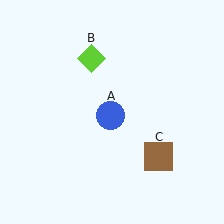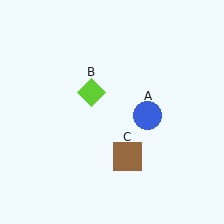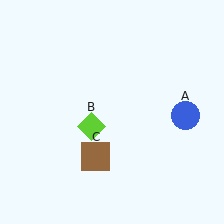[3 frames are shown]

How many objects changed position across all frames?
3 objects changed position: blue circle (object A), lime diamond (object B), brown square (object C).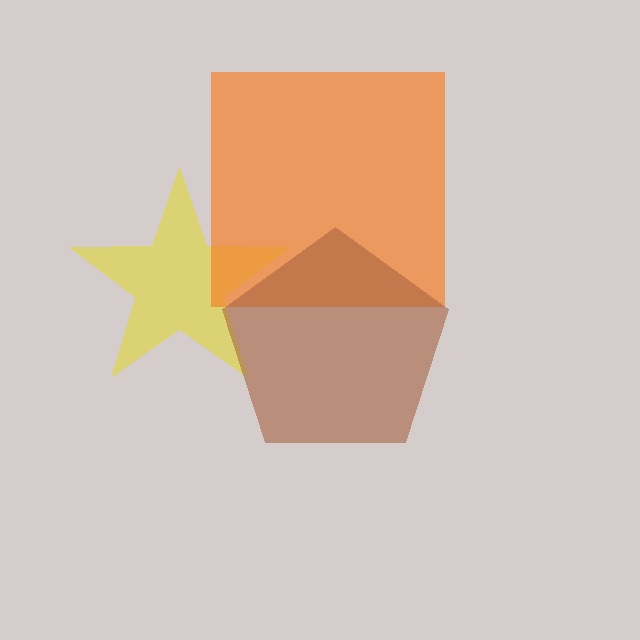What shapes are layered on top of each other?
The layered shapes are: a yellow star, an orange square, a brown pentagon.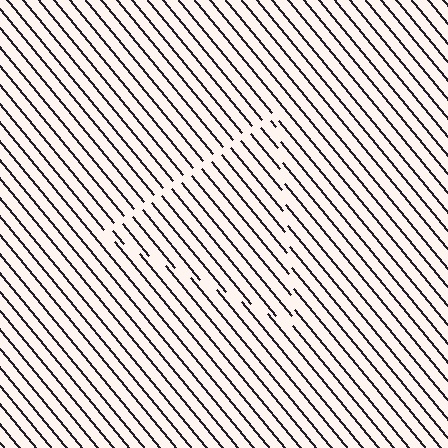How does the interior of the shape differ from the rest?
The interior of the shape contains the same grating, shifted by half a period — the contour is defined by the phase discontinuity where line-ends from the inner and outer gratings abut.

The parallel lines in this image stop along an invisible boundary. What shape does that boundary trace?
An illusory triangle. The interior of the shape contains the same grating, shifted by half a period — the contour is defined by the phase discontinuity where line-ends from the inner and outer gratings abut.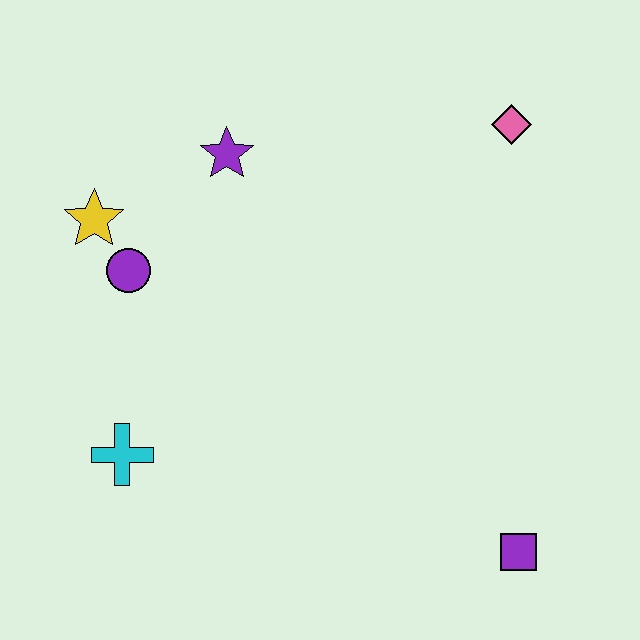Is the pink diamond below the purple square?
No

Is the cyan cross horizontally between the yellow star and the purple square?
Yes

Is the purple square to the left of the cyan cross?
No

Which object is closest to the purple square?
The cyan cross is closest to the purple square.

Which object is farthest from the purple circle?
The purple square is farthest from the purple circle.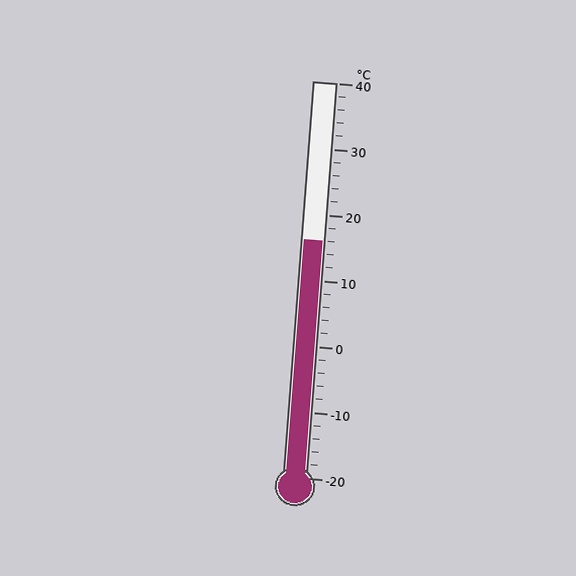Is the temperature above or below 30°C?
The temperature is below 30°C.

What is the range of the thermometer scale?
The thermometer scale ranges from -20°C to 40°C.